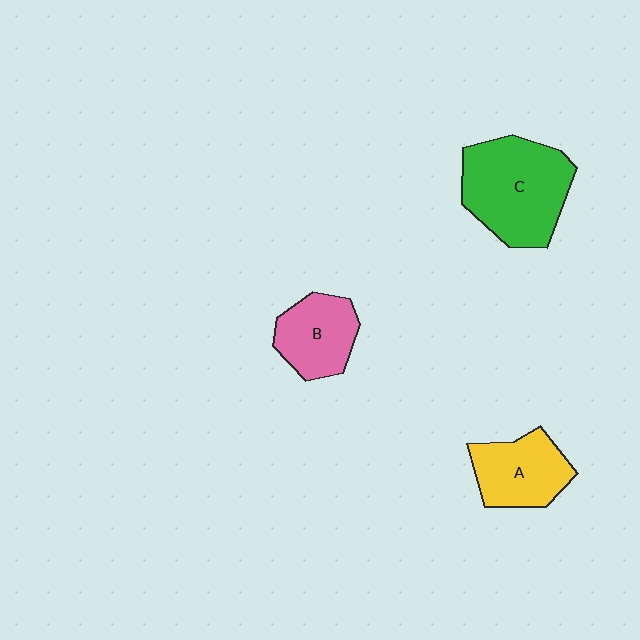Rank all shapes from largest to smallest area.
From largest to smallest: C (green), A (yellow), B (pink).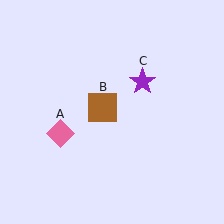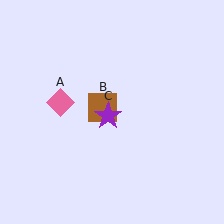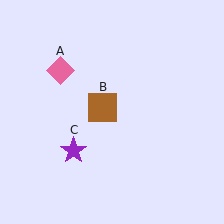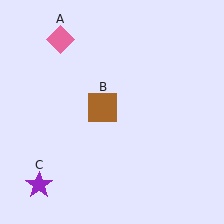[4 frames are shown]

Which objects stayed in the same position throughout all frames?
Brown square (object B) remained stationary.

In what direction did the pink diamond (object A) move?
The pink diamond (object A) moved up.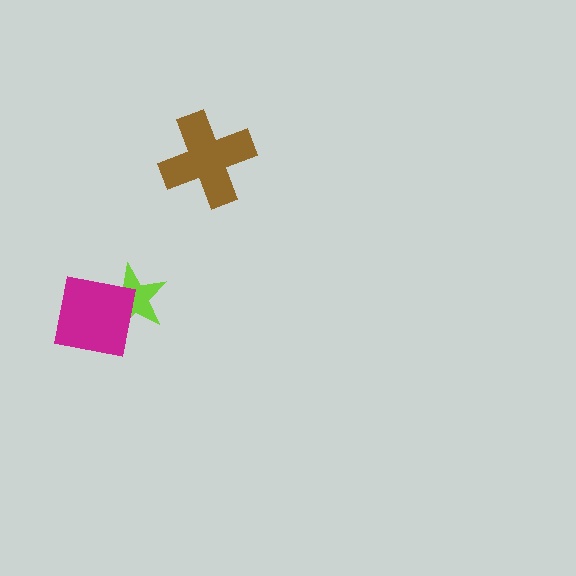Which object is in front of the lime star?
The magenta square is in front of the lime star.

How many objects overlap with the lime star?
1 object overlaps with the lime star.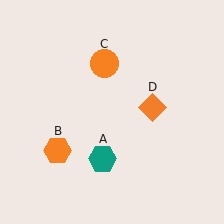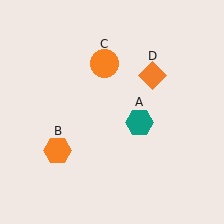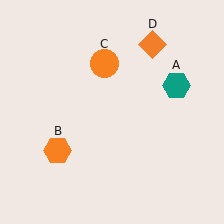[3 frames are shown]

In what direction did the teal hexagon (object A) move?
The teal hexagon (object A) moved up and to the right.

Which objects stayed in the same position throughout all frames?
Orange hexagon (object B) and orange circle (object C) remained stationary.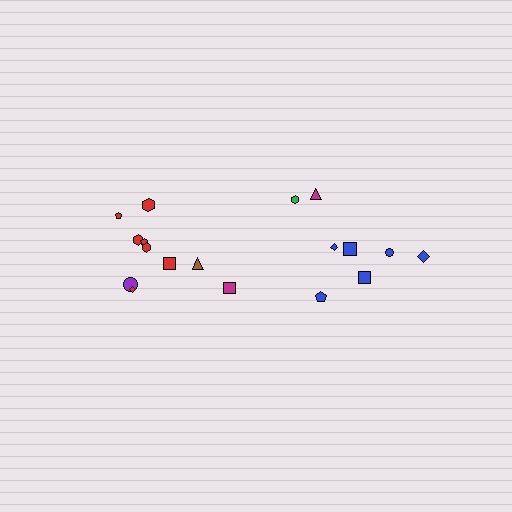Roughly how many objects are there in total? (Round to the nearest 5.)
Roughly 20 objects in total.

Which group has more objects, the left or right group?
The left group.